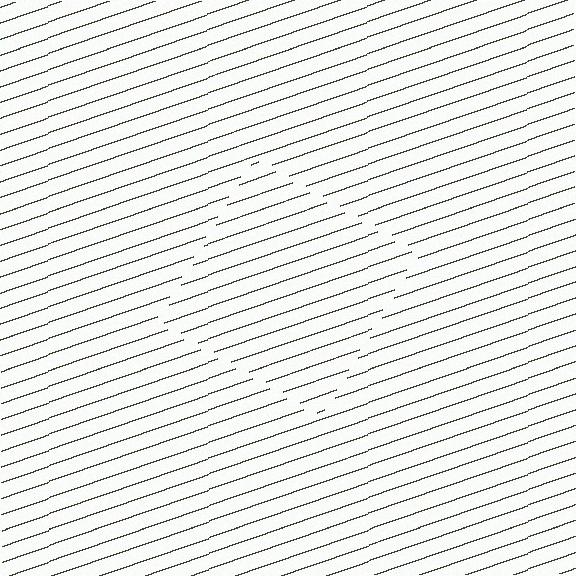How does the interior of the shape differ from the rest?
The interior of the shape contains the same grating, shifted by half a period — the contour is defined by the phase discontinuity where line-ends from the inner and outer gratings abut.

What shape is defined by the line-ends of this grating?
An illusory square. The interior of the shape contains the same grating, shifted by half a period — the contour is defined by the phase discontinuity where line-ends from the inner and outer gratings abut.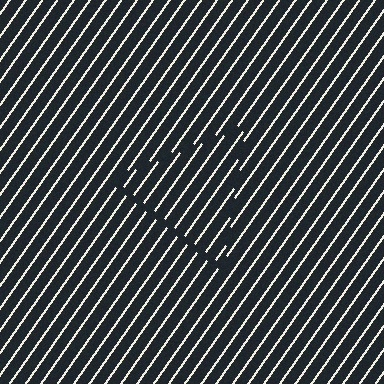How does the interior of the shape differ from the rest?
The interior of the shape contains the same grating, shifted by half a period — the contour is defined by the phase discontinuity where line-ends from the inner and outer gratings abut.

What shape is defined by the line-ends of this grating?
An illusory triangle. The interior of the shape contains the same grating, shifted by half a period — the contour is defined by the phase discontinuity where line-ends from the inner and outer gratings abut.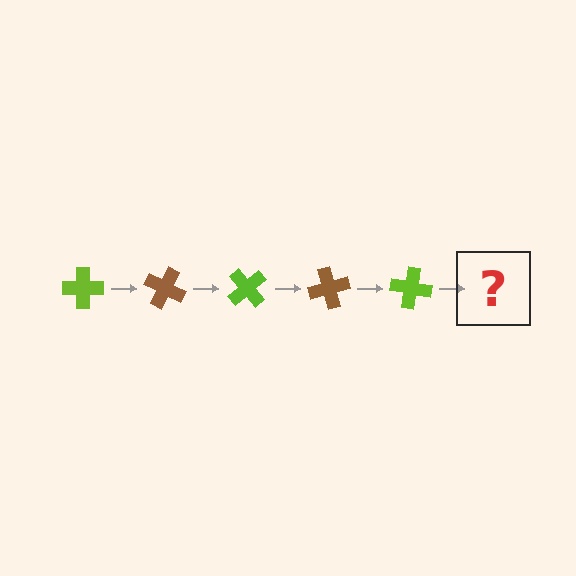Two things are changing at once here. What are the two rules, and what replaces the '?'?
The two rules are that it rotates 25 degrees each step and the color cycles through lime and brown. The '?' should be a brown cross, rotated 125 degrees from the start.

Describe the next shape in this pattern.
It should be a brown cross, rotated 125 degrees from the start.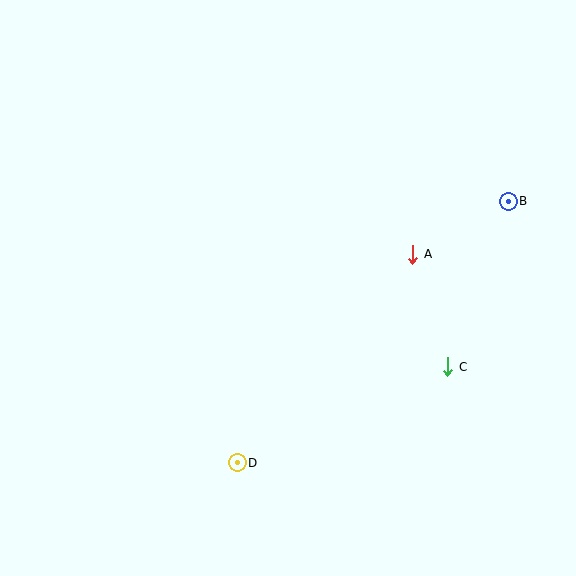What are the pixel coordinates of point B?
Point B is at (508, 201).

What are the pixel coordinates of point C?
Point C is at (448, 367).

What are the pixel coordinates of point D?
Point D is at (237, 463).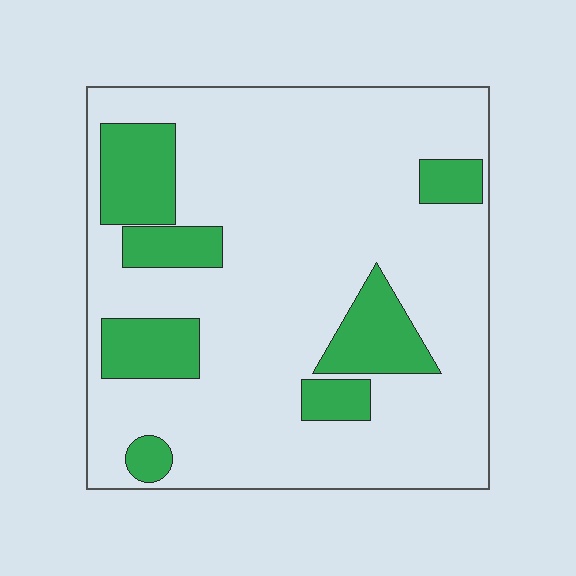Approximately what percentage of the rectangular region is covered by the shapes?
Approximately 20%.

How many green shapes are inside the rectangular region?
7.